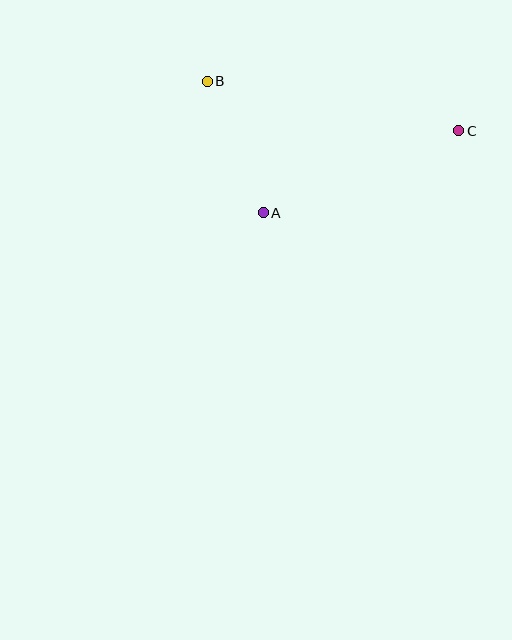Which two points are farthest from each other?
Points B and C are farthest from each other.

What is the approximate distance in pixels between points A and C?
The distance between A and C is approximately 212 pixels.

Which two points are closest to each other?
Points A and B are closest to each other.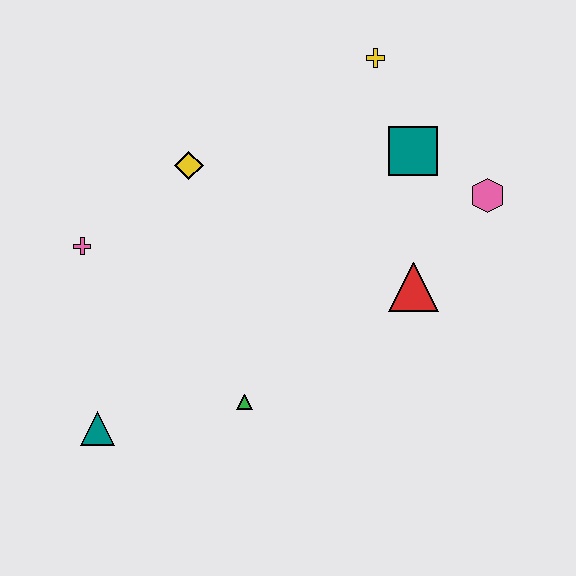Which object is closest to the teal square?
The pink hexagon is closest to the teal square.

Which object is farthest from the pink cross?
The pink hexagon is farthest from the pink cross.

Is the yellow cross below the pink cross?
No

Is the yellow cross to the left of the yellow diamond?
No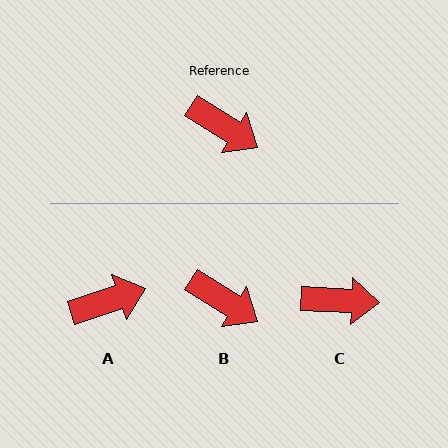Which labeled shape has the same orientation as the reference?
B.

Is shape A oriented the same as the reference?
No, it is off by about 51 degrees.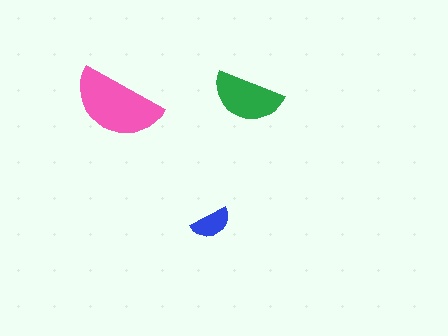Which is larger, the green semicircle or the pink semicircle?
The pink one.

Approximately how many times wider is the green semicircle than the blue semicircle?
About 1.5 times wider.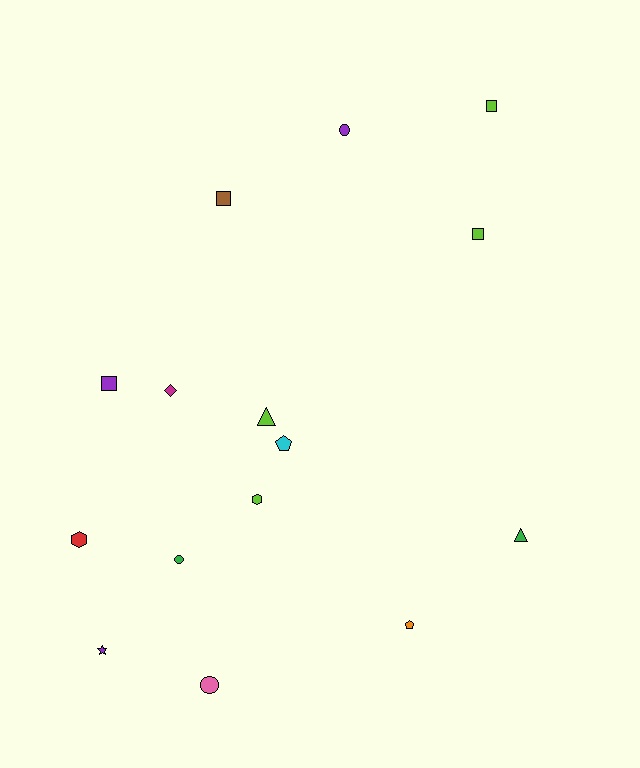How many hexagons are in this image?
There are 2 hexagons.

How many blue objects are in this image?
There are no blue objects.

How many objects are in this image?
There are 15 objects.